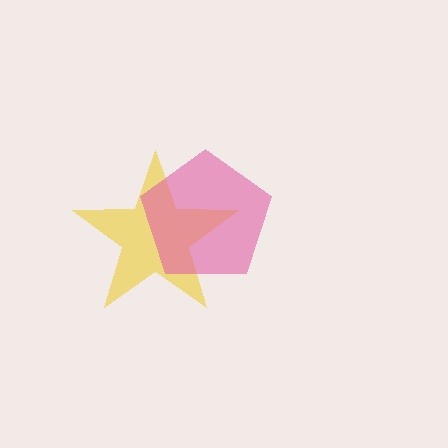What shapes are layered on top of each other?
The layered shapes are: a yellow star, a pink pentagon.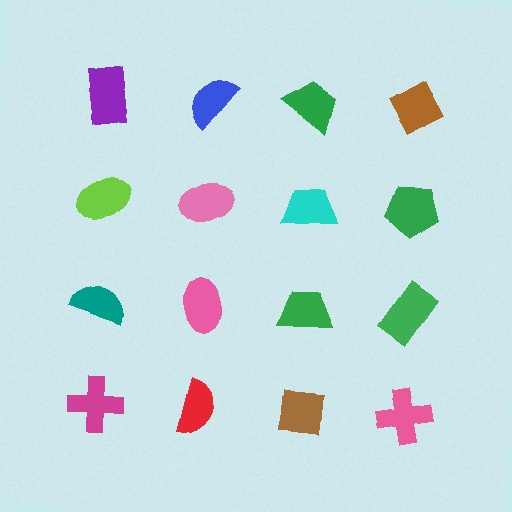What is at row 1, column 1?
A purple rectangle.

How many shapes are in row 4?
4 shapes.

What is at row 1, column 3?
A green trapezoid.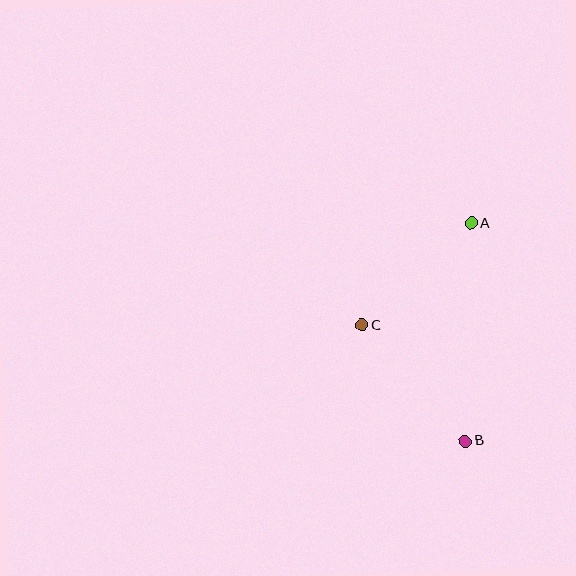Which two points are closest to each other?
Points A and C are closest to each other.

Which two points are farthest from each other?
Points A and B are farthest from each other.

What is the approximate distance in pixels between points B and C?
The distance between B and C is approximately 155 pixels.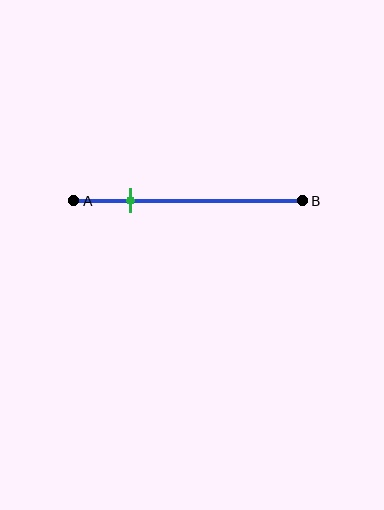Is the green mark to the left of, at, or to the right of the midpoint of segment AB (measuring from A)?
The green mark is to the left of the midpoint of segment AB.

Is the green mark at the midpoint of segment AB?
No, the mark is at about 25% from A, not at the 50% midpoint.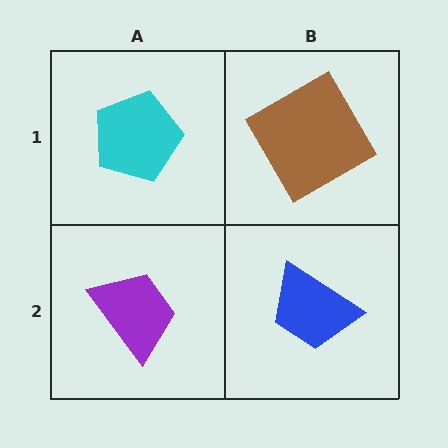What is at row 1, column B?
A brown diamond.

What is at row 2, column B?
A blue trapezoid.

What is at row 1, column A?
A cyan pentagon.